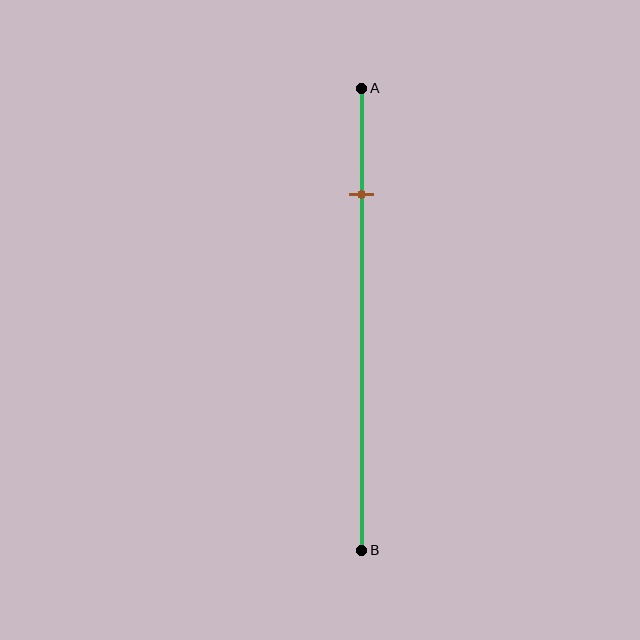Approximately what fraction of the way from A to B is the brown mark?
The brown mark is approximately 25% of the way from A to B.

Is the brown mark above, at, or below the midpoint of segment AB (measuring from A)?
The brown mark is above the midpoint of segment AB.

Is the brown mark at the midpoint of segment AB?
No, the mark is at about 25% from A, not at the 50% midpoint.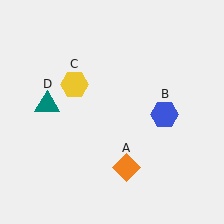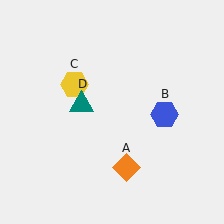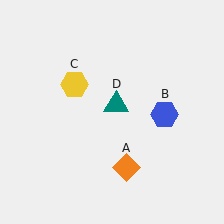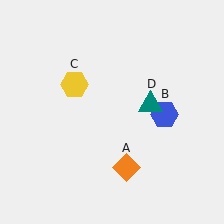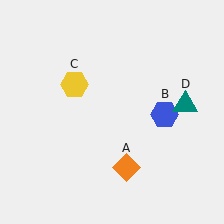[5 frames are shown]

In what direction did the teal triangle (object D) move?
The teal triangle (object D) moved right.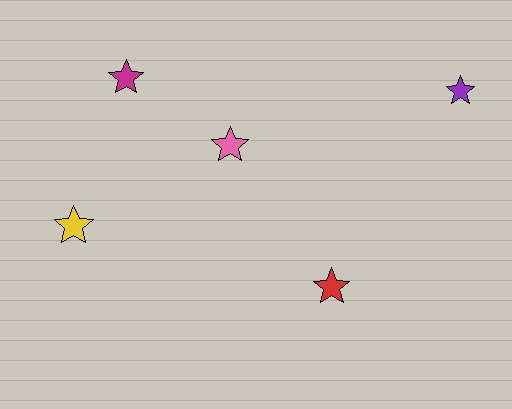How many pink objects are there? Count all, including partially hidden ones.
There is 1 pink object.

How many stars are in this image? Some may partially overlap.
There are 5 stars.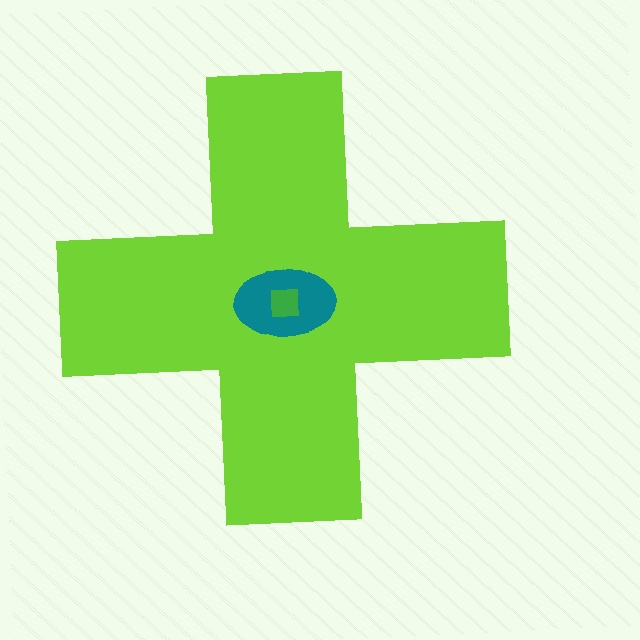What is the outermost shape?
The lime cross.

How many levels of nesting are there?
3.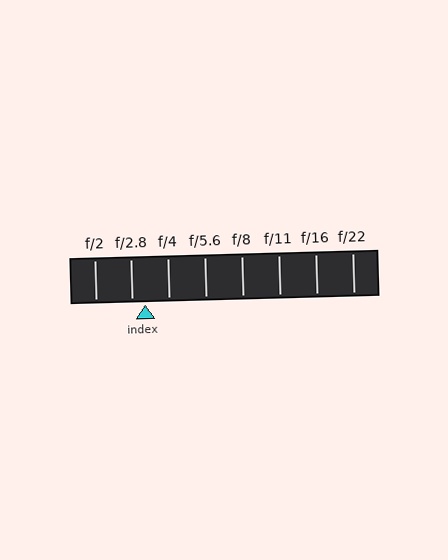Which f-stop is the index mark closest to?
The index mark is closest to f/2.8.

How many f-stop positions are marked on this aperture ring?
There are 8 f-stop positions marked.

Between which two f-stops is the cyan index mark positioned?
The index mark is between f/2.8 and f/4.